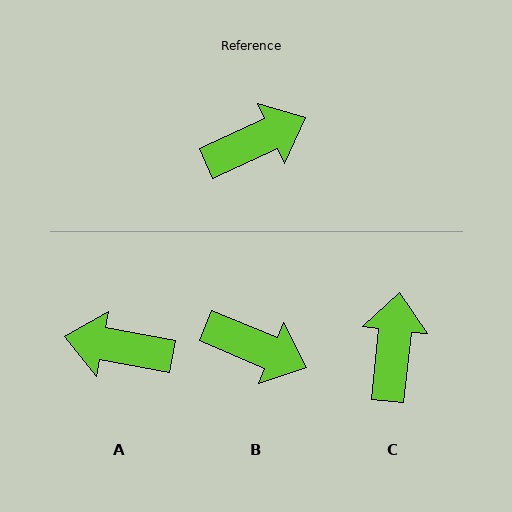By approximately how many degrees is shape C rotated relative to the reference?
Approximately 59 degrees counter-clockwise.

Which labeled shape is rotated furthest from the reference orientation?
A, about 145 degrees away.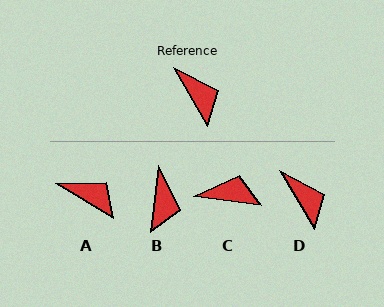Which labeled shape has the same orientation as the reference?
D.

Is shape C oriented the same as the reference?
No, it is off by about 53 degrees.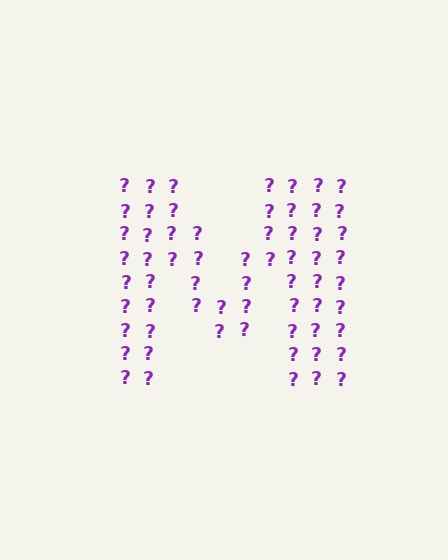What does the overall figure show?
The overall figure shows the letter M.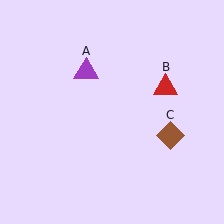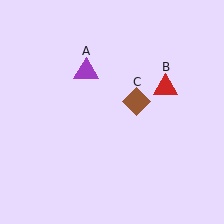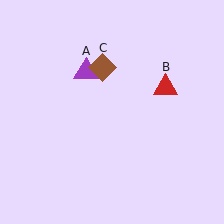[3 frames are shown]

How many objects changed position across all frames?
1 object changed position: brown diamond (object C).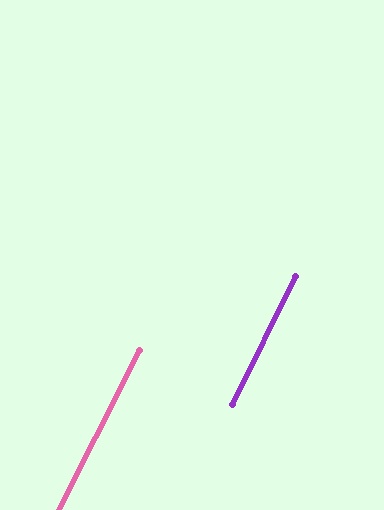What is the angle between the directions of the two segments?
Approximately 1 degree.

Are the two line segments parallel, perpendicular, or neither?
Parallel — their directions differ by only 0.7°.